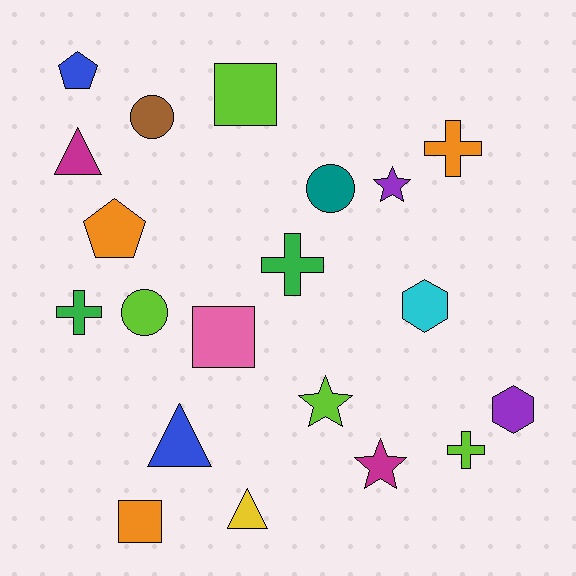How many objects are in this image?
There are 20 objects.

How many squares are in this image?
There are 3 squares.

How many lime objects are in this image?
There are 4 lime objects.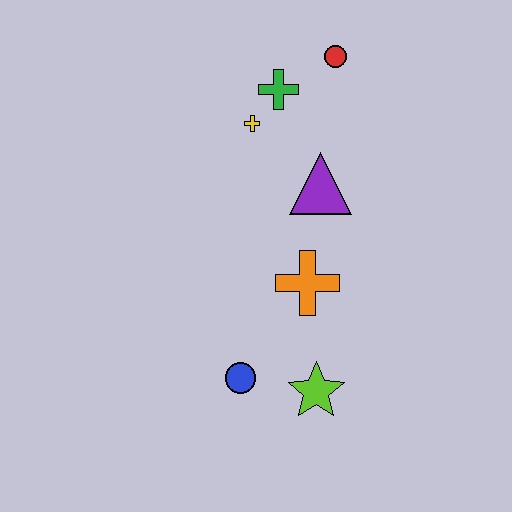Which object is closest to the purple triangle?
The yellow cross is closest to the purple triangle.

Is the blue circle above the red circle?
No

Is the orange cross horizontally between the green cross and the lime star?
Yes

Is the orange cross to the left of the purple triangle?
Yes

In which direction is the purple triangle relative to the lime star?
The purple triangle is above the lime star.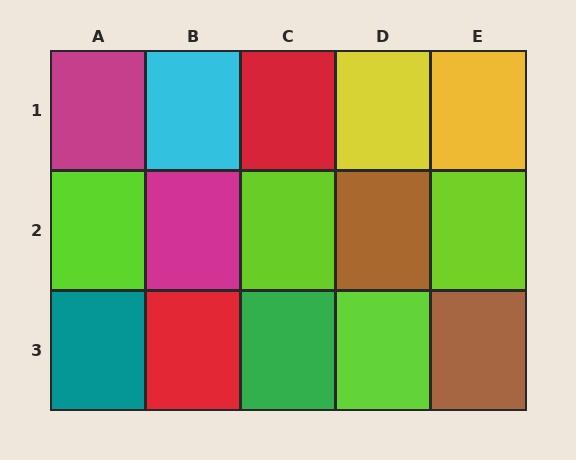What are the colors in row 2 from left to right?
Lime, magenta, lime, brown, lime.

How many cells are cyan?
1 cell is cyan.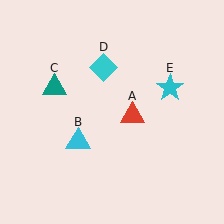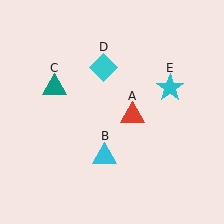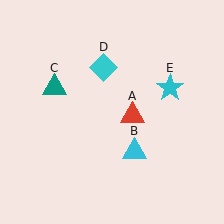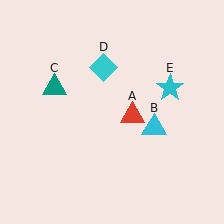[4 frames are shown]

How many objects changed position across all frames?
1 object changed position: cyan triangle (object B).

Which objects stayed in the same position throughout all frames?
Red triangle (object A) and teal triangle (object C) and cyan diamond (object D) and cyan star (object E) remained stationary.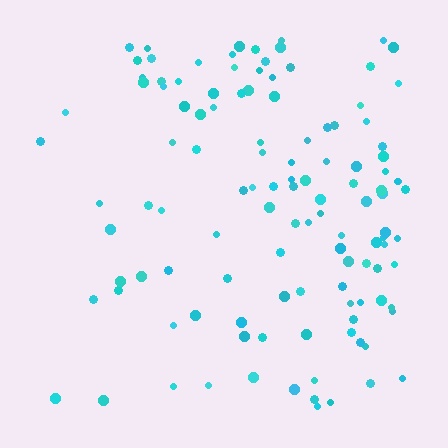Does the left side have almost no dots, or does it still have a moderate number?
Still a moderate number, just noticeably fewer than the right.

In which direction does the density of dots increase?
From left to right, with the right side densest.